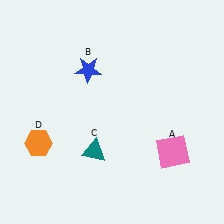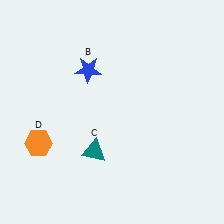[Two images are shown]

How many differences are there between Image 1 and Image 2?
There is 1 difference between the two images.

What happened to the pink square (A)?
The pink square (A) was removed in Image 2. It was in the bottom-right area of Image 1.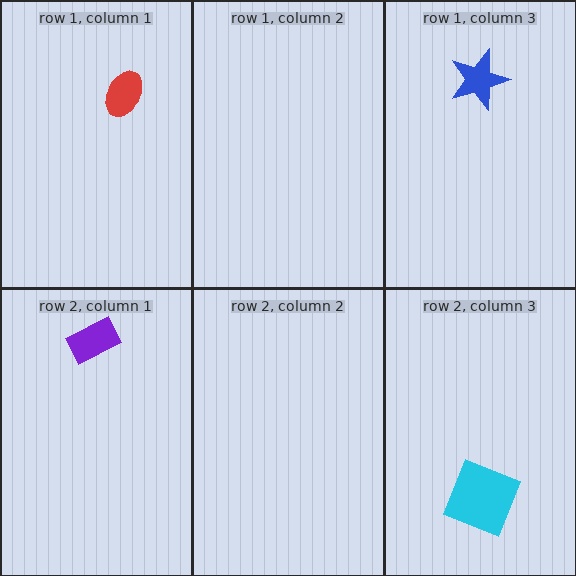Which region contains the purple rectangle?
The row 2, column 1 region.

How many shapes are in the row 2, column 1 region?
1.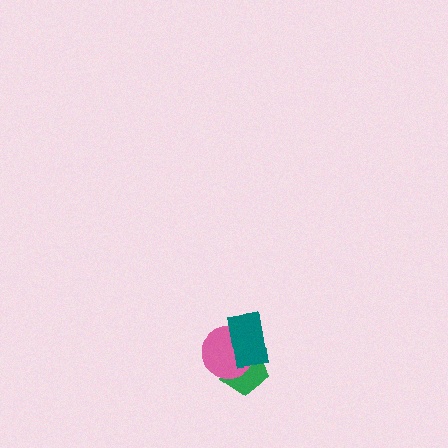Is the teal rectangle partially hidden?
No, no other shape covers it.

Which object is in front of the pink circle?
The teal rectangle is in front of the pink circle.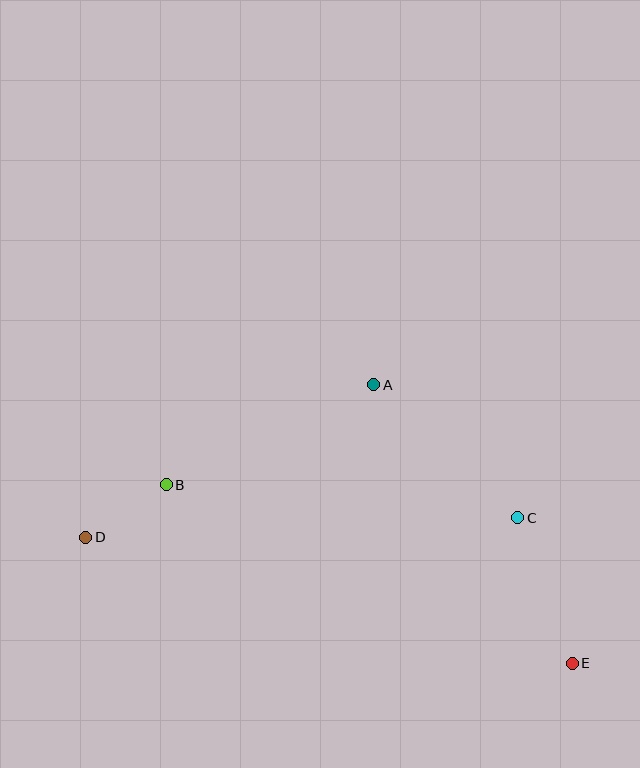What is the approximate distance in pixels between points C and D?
The distance between C and D is approximately 433 pixels.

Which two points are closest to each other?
Points B and D are closest to each other.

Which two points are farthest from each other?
Points D and E are farthest from each other.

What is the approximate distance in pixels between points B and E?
The distance between B and E is approximately 443 pixels.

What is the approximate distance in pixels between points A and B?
The distance between A and B is approximately 230 pixels.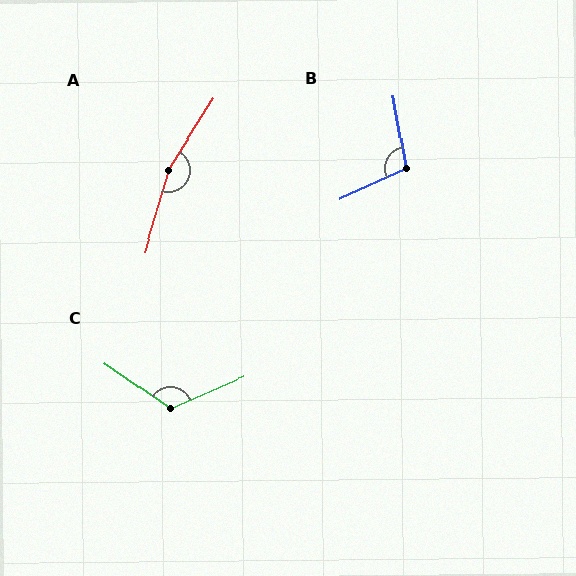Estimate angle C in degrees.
Approximately 122 degrees.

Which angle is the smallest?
B, at approximately 104 degrees.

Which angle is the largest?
A, at approximately 164 degrees.